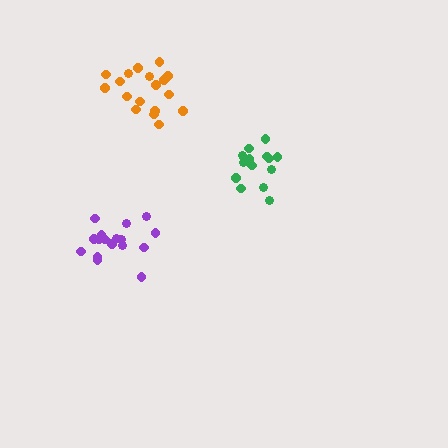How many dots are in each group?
Group 1: 14 dots, Group 2: 17 dots, Group 3: 18 dots (49 total).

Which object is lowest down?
The purple cluster is bottommost.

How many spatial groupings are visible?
There are 3 spatial groupings.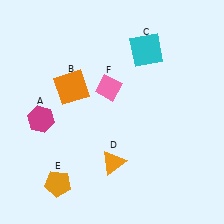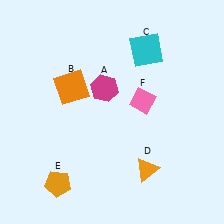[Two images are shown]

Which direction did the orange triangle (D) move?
The orange triangle (D) moved right.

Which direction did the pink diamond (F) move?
The pink diamond (F) moved right.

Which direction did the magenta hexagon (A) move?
The magenta hexagon (A) moved right.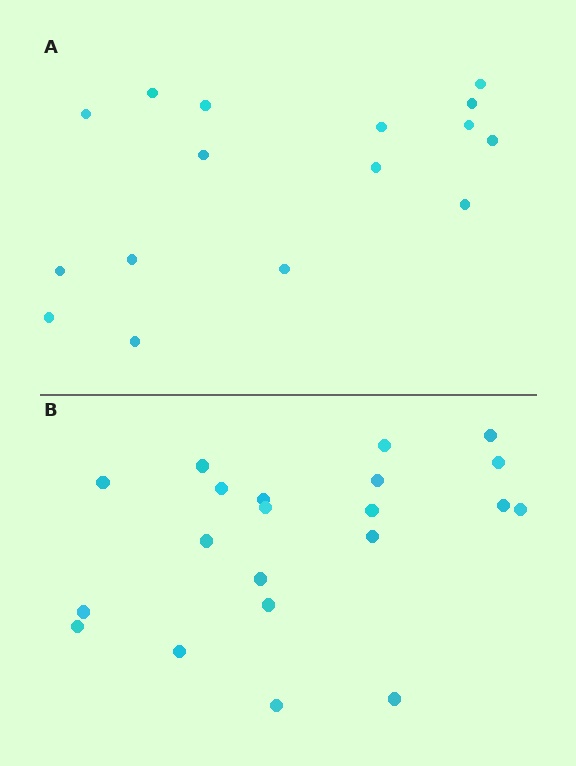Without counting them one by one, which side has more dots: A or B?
Region B (the bottom region) has more dots.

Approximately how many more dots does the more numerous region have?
Region B has about 5 more dots than region A.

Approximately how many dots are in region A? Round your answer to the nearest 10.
About 20 dots. (The exact count is 16, which rounds to 20.)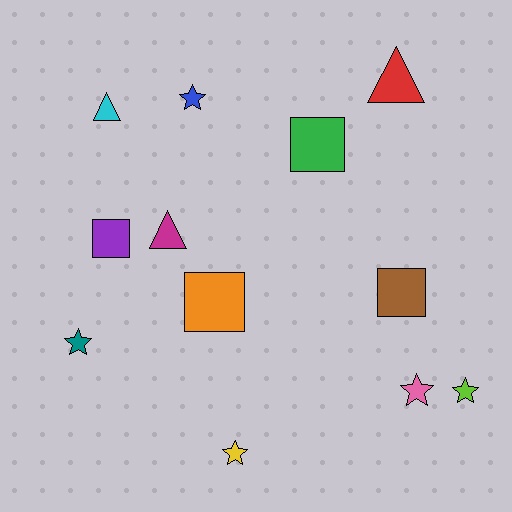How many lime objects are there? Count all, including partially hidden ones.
There is 1 lime object.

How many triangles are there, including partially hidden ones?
There are 3 triangles.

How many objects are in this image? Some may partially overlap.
There are 12 objects.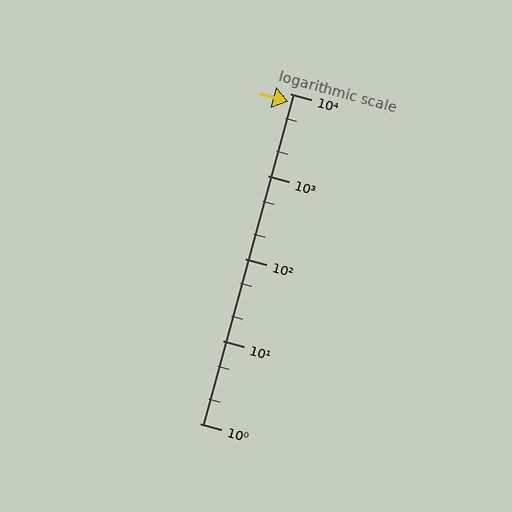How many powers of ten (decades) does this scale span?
The scale spans 4 decades, from 1 to 10000.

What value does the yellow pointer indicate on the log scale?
The pointer indicates approximately 7900.